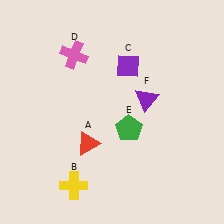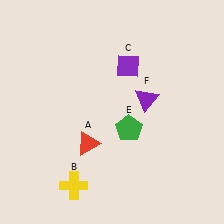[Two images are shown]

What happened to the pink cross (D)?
The pink cross (D) was removed in Image 2. It was in the top-left area of Image 1.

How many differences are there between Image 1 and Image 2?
There is 1 difference between the two images.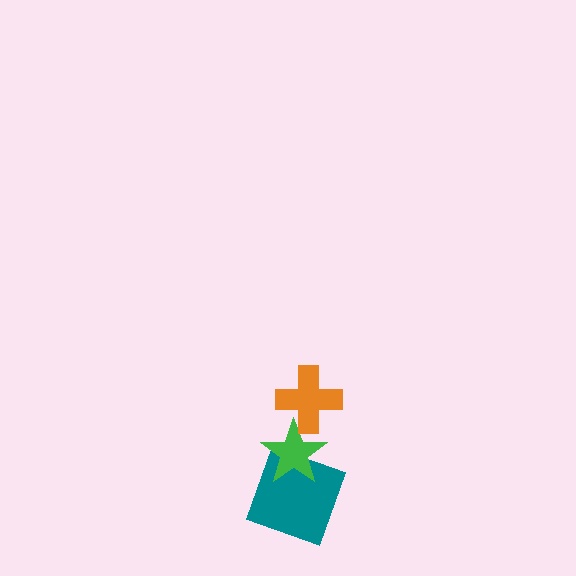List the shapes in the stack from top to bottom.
From top to bottom: the orange cross, the green star, the teal square.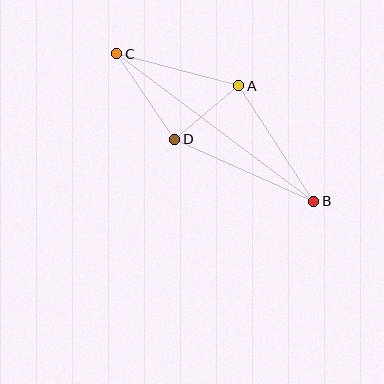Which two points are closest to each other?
Points A and D are closest to each other.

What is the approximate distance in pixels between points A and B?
The distance between A and B is approximately 138 pixels.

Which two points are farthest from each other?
Points B and C are farthest from each other.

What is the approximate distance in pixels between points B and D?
The distance between B and D is approximately 153 pixels.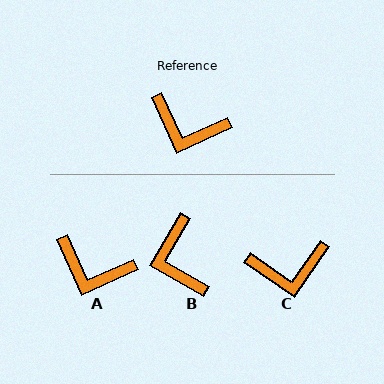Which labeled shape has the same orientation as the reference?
A.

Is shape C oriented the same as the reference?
No, it is off by about 31 degrees.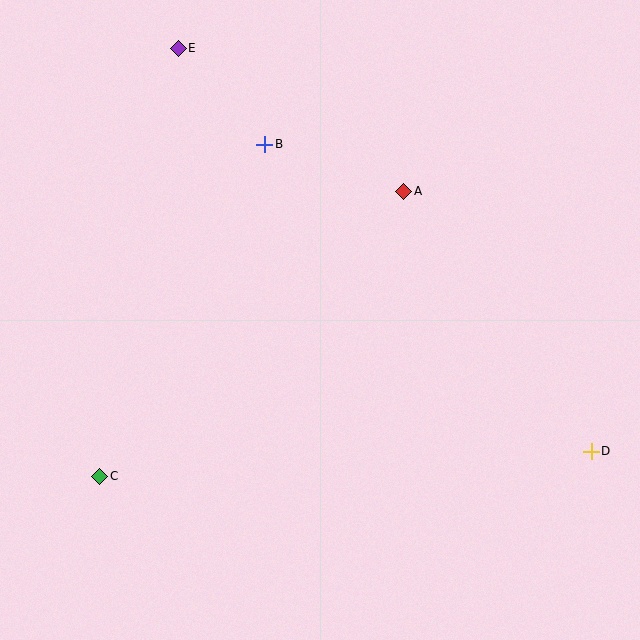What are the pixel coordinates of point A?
Point A is at (404, 191).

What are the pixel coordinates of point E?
Point E is at (178, 48).